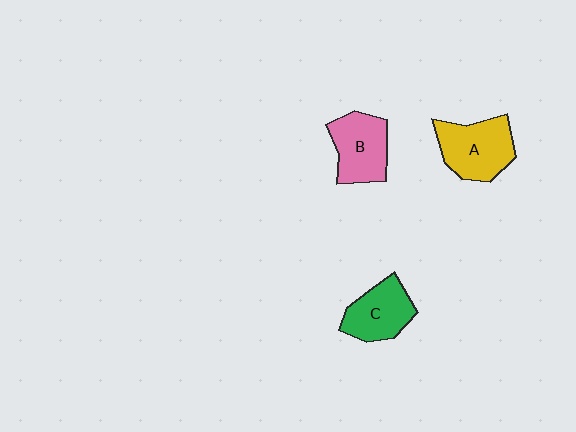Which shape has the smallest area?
Shape C (green).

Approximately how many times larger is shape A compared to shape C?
Approximately 1.2 times.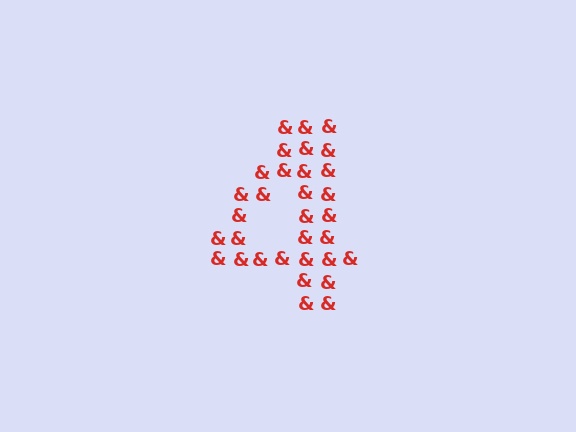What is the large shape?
The large shape is the digit 4.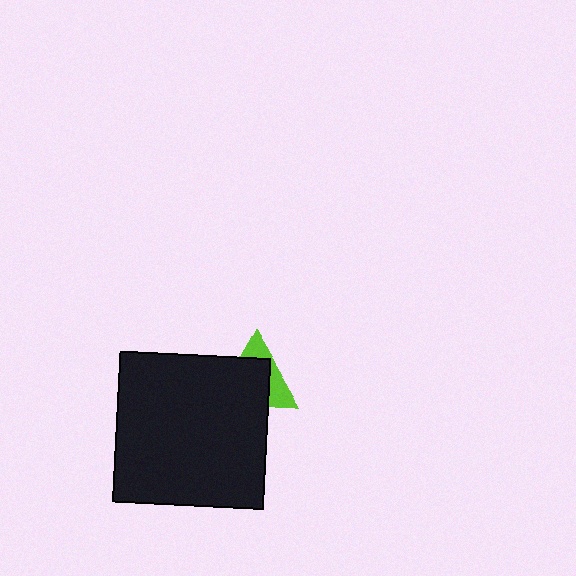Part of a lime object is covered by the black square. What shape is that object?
It is a triangle.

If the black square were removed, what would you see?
You would see the complete lime triangle.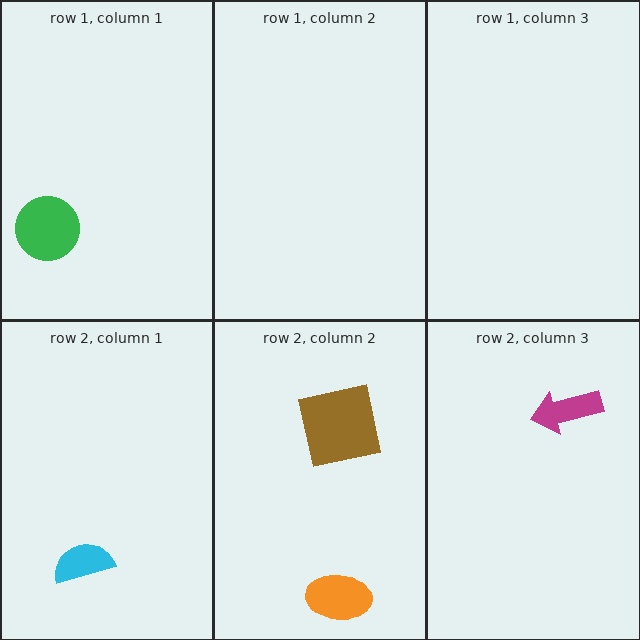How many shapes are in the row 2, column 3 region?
1.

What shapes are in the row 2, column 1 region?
The cyan semicircle.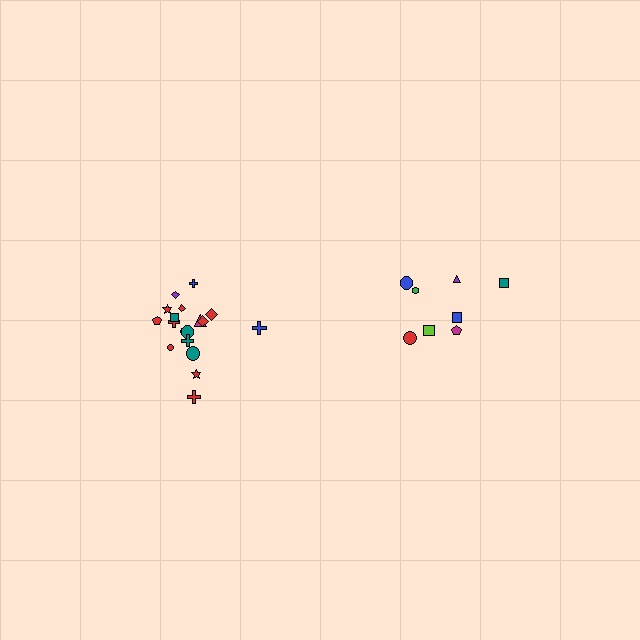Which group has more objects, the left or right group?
The left group.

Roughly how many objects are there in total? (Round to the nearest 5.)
Roughly 25 objects in total.